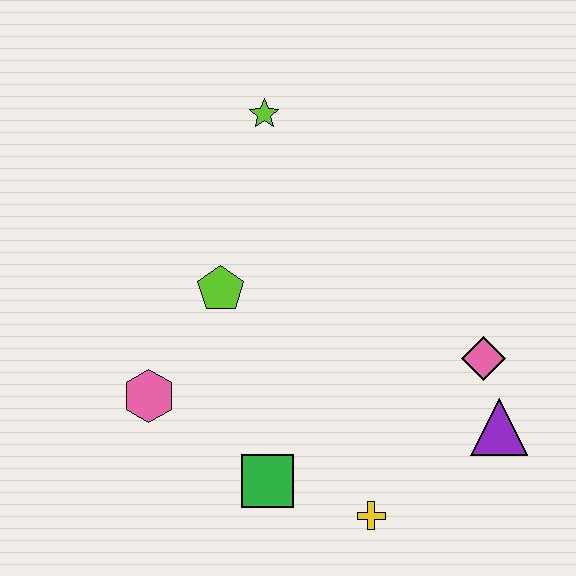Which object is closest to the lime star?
The lime pentagon is closest to the lime star.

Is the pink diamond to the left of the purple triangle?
Yes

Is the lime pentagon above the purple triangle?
Yes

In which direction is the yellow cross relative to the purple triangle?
The yellow cross is to the left of the purple triangle.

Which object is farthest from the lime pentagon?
The purple triangle is farthest from the lime pentagon.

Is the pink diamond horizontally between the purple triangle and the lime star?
Yes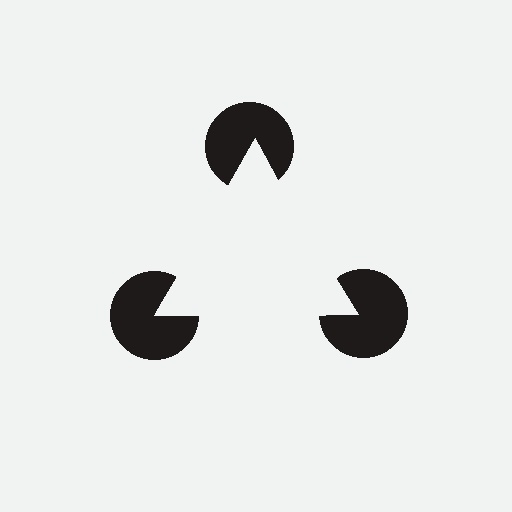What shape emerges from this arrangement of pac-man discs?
An illusory triangle — its edges are inferred from the aligned wedge cuts in the pac-man discs, not physically drawn.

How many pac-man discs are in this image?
There are 3 — one at each vertex of the illusory triangle.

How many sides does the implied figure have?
3 sides.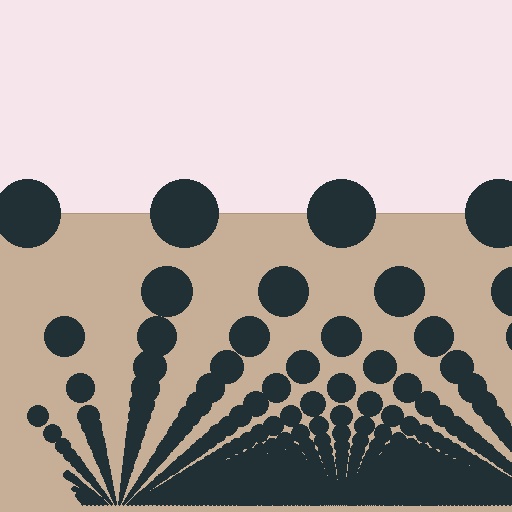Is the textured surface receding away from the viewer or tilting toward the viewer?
The surface appears to tilt toward the viewer. Texture elements get larger and sparser toward the top.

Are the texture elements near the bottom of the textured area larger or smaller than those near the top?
Smaller. The gradient is inverted — elements near the bottom are smaller and denser.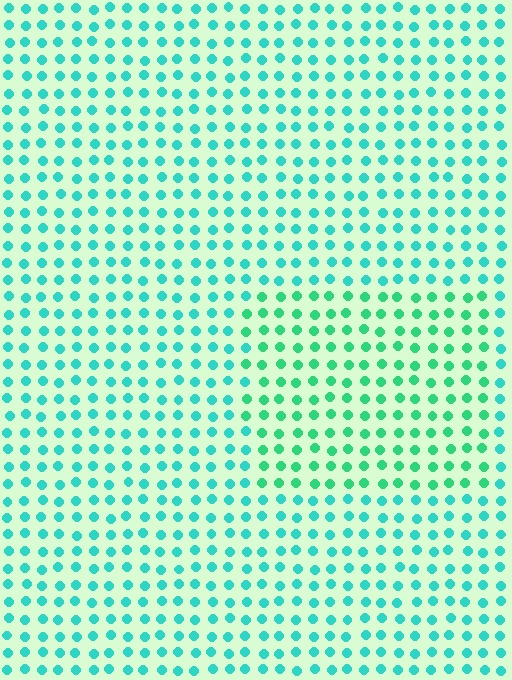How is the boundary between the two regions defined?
The boundary is defined purely by a slight shift in hue (about 26 degrees). Spacing, size, and orientation are identical on both sides.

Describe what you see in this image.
The image is filled with small cyan elements in a uniform arrangement. A rectangle-shaped region is visible where the elements are tinted to a slightly different hue, forming a subtle color boundary.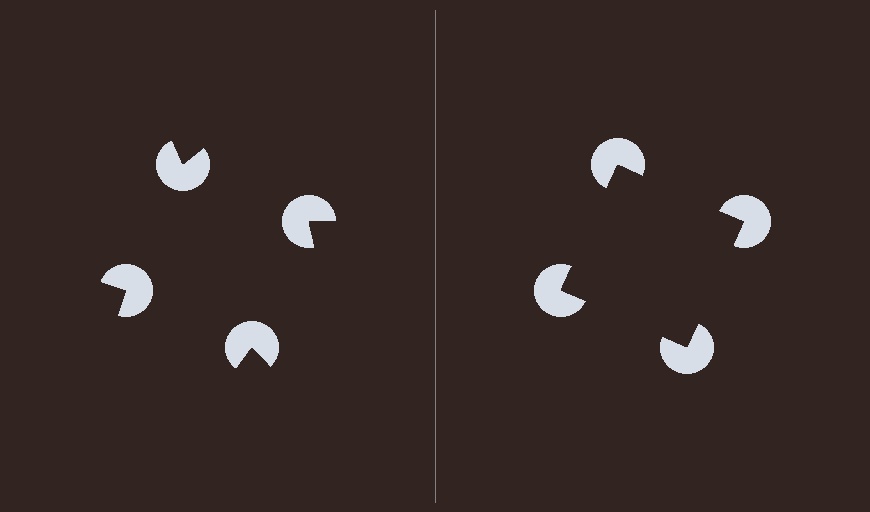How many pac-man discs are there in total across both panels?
8 — 4 on each side.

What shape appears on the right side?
An illusory square.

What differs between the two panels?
The pac-man discs are positioned identically on both sides; only the wedge orientations differ. On the right they align to a square; on the left they are misaligned.